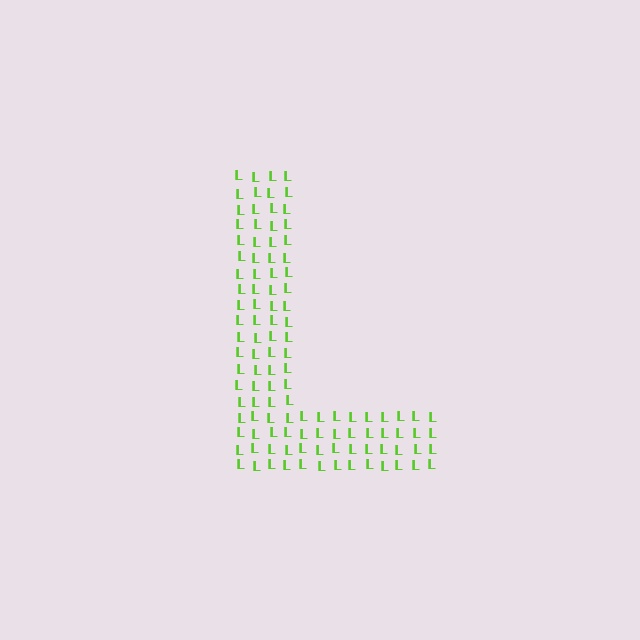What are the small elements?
The small elements are letter L's.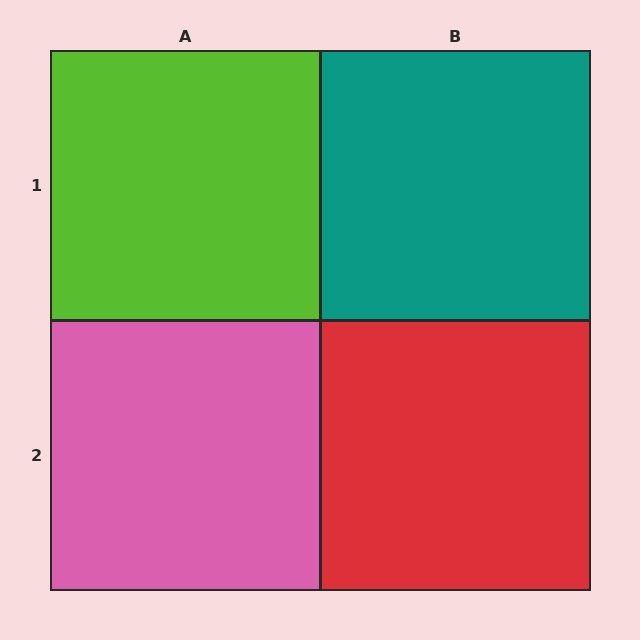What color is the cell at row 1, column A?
Lime.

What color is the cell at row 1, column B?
Teal.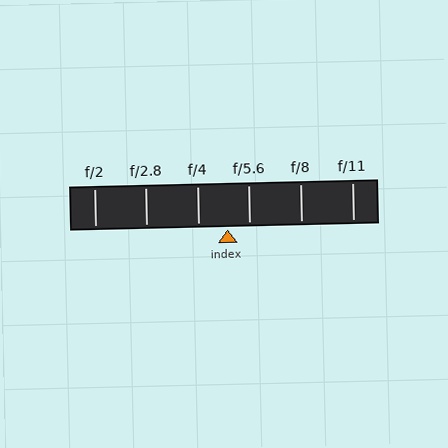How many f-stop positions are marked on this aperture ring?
There are 6 f-stop positions marked.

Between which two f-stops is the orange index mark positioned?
The index mark is between f/4 and f/5.6.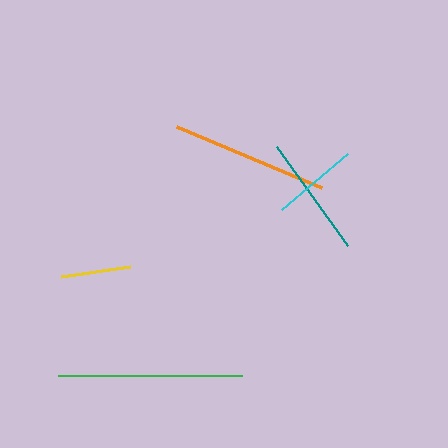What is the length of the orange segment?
The orange segment is approximately 157 pixels long.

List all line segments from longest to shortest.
From longest to shortest: green, orange, teal, cyan, yellow.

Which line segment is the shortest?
The yellow line is the shortest at approximately 70 pixels.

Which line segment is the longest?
The green line is the longest at approximately 184 pixels.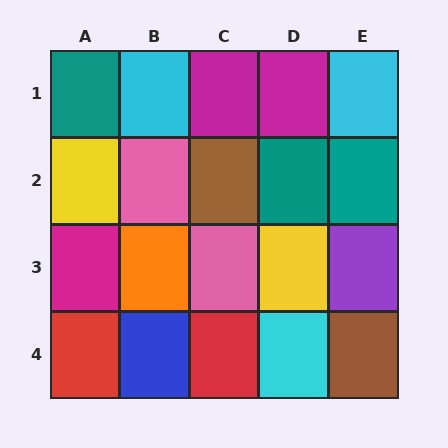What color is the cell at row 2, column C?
Brown.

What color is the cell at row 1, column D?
Magenta.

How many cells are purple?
1 cell is purple.